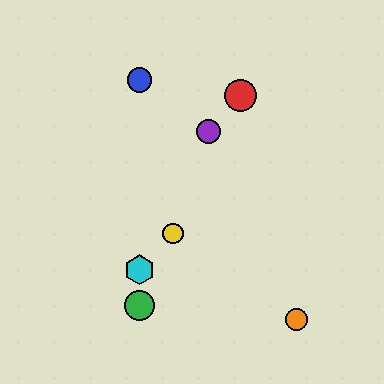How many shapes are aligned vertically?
3 shapes (the blue circle, the green circle, the cyan hexagon) are aligned vertically.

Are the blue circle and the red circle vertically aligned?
No, the blue circle is at x≈140 and the red circle is at x≈241.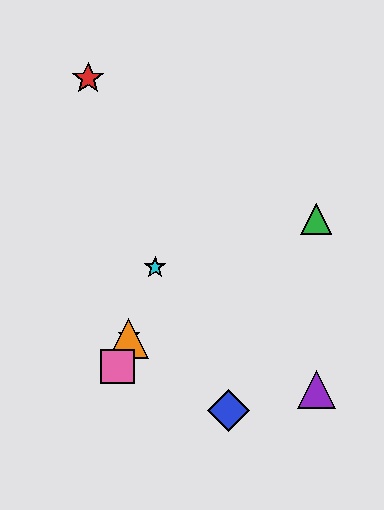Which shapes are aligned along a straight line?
The yellow star, the orange triangle, the cyan star, the pink square are aligned along a straight line.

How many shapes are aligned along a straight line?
4 shapes (the yellow star, the orange triangle, the cyan star, the pink square) are aligned along a straight line.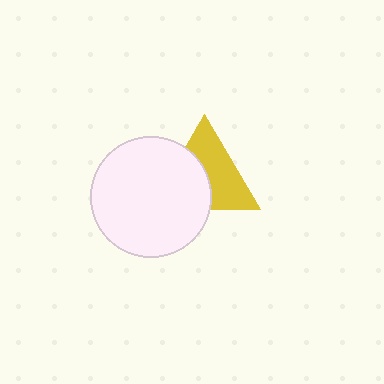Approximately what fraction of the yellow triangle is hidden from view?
Roughly 45% of the yellow triangle is hidden behind the white circle.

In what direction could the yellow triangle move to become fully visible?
The yellow triangle could move toward the upper-right. That would shift it out from behind the white circle entirely.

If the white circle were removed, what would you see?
You would see the complete yellow triangle.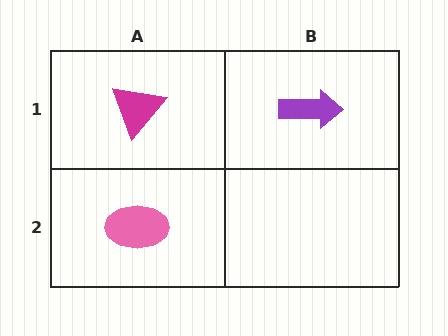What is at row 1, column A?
A magenta triangle.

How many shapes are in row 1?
2 shapes.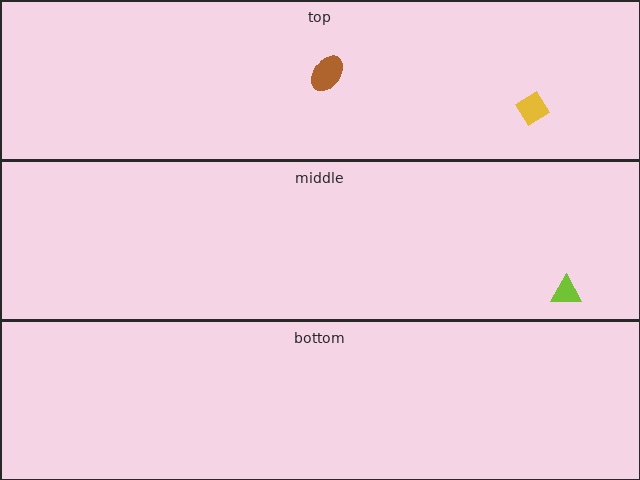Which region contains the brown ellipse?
The top region.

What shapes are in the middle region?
The lime triangle.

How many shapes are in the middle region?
1.